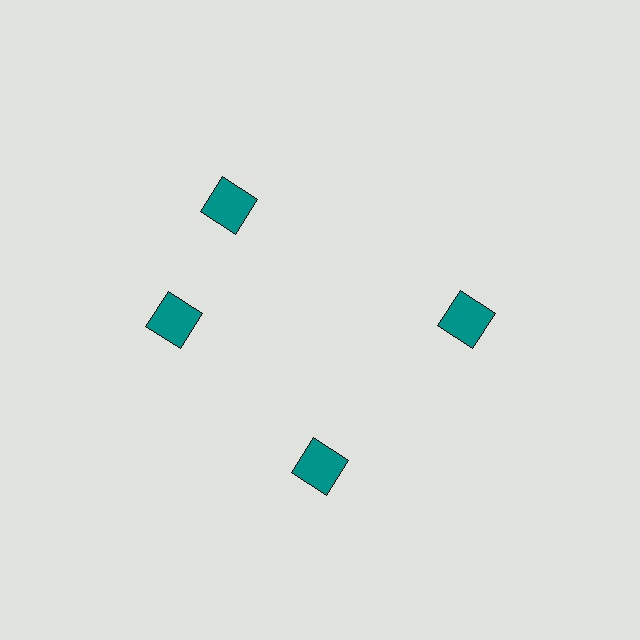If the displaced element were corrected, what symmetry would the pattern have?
It would have 4-fold rotational symmetry — the pattern would map onto itself every 90 degrees.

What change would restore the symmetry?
The symmetry would be restored by rotating it back into even spacing with its neighbors so that all 4 squares sit at equal angles and equal distance from the center.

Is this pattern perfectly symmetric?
No. The 4 teal squares are arranged in a ring, but one element near the 12 o'clock position is rotated out of alignment along the ring, breaking the 4-fold rotational symmetry.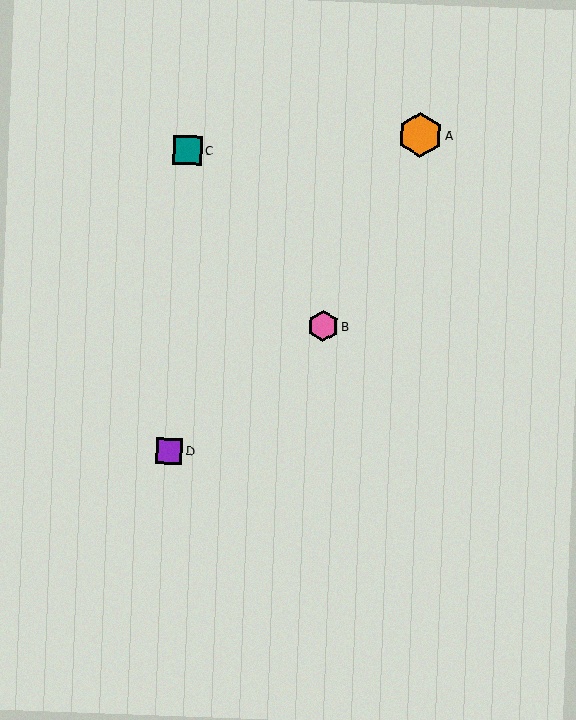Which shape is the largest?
The orange hexagon (labeled A) is the largest.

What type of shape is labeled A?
Shape A is an orange hexagon.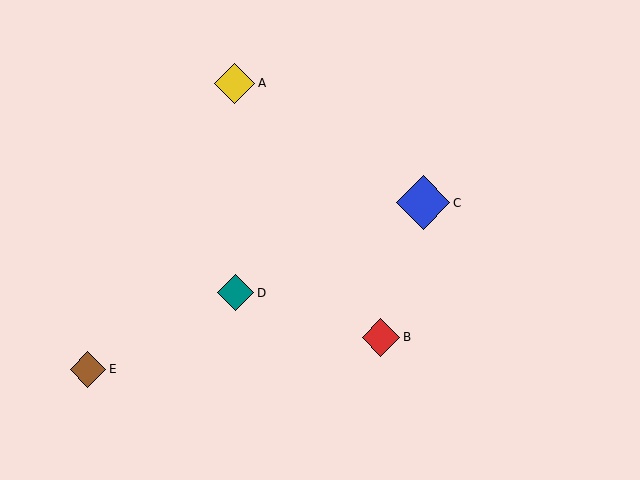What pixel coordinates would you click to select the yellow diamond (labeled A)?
Click at (235, 83) to select the yellow diamond A.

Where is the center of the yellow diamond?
The center of the yellow diamond is at (235, 83).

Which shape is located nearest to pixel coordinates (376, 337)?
The red diamond (labeled B) at (381, 337) is nearest to that location.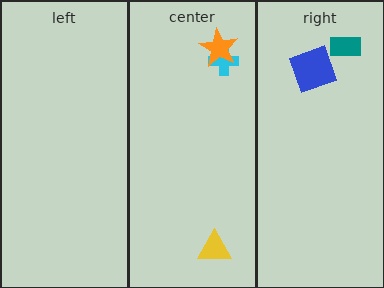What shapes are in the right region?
The blue square, the teal rectangle.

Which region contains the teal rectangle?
The right region.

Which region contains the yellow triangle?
The center region.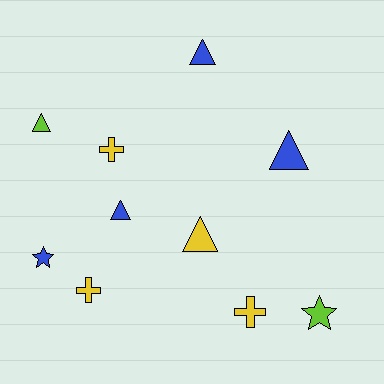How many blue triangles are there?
There are 3 blue triangles.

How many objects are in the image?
There are 10 objects.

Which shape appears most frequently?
Triangle, with 5 objects.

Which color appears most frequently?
Blue, with 4 objects.